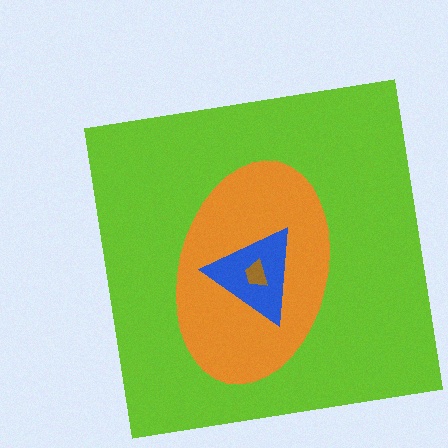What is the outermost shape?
The lime square.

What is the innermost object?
The brown trapezoid.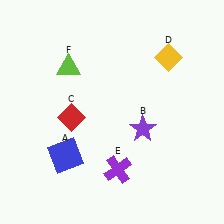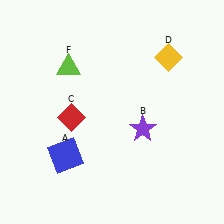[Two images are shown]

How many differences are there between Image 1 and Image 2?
There is 1 difference between the two images.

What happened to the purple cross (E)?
The purple cross (E) was removed in Image 2. It was in the bottom-right area of Image 1.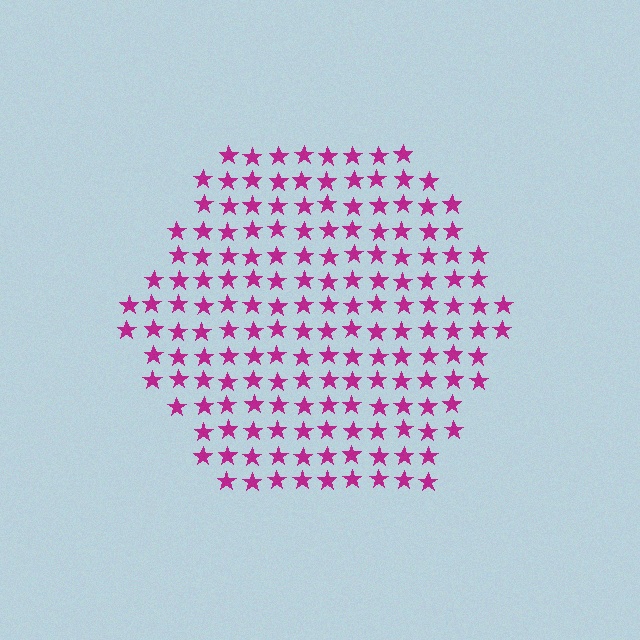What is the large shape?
The large shape is a hexagon.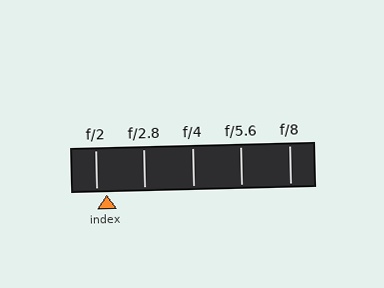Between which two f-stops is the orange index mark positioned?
The index mark is between f/2 and f/2.8.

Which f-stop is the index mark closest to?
The index mark is closest to f/2.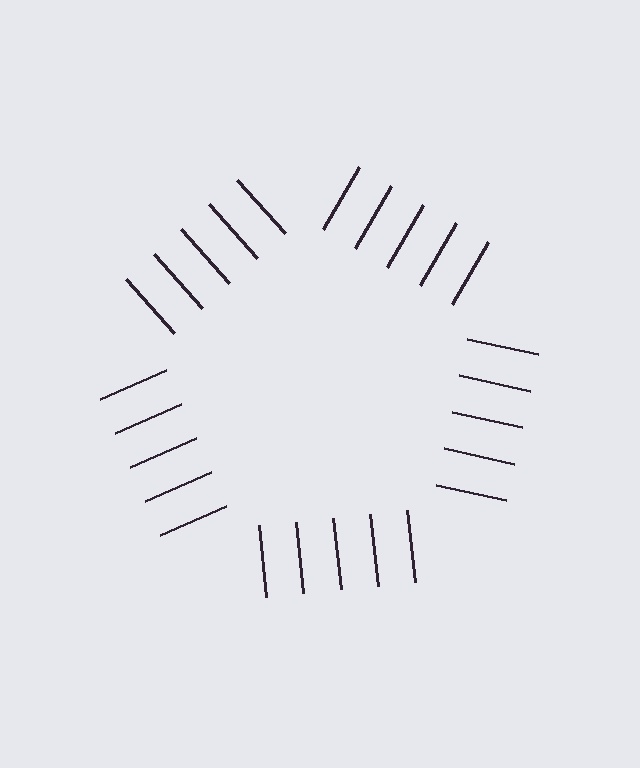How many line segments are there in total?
25 — 5 along each of the 5 edges.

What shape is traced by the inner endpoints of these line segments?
An illusory pentagon — the line segments terminate on its edges but no continuous stroke is drawn.